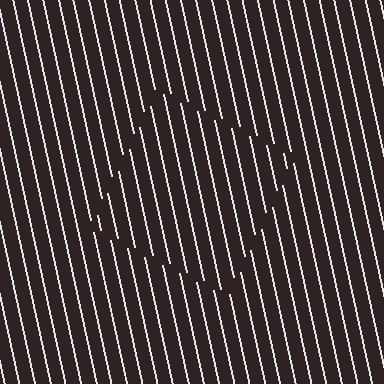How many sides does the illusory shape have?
4 sides — the line-ends trace a square.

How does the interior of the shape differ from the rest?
The interior of the shape contains the same grating, shifted by half a period — the contour is defined by the phase discontinuity where line-ends from the inner and outer gratings abut.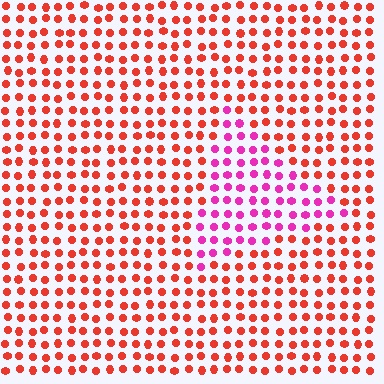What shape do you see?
I see a triangle.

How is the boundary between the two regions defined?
The boundary is defined purely by a slight shift in hue (about 48 degrees). Spacing, size, and orientation are identical on both sides.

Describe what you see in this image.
The image is filled with small red elements in a uniform arrangement. A triangle-shaped region is visible where the elements are tinted to a slightly different hue, forming a subtle color boundary.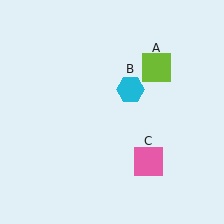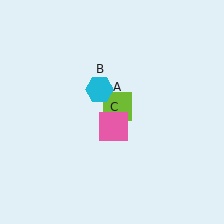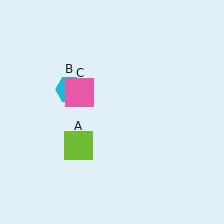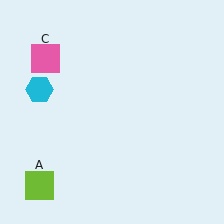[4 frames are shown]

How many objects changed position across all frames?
3 objects changed position: lime square (object A), cyan hexagon (object B), pink square (object C).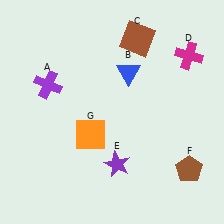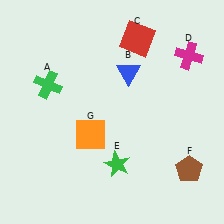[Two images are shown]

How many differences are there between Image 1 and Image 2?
There are 3 differences between the two images.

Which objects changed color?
A changed from purple to green. C changed from brown to red. E changed from purple to green.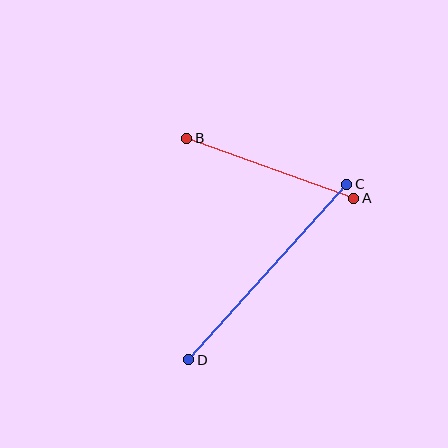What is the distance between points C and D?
The distance is approximately 236 pixels.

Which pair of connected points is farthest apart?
Points C and D are farthest apart.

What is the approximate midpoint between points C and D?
The midpoint is at approximately (268, 272) pixels.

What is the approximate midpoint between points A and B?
The midpoint is at approximately (270, 168) pixels.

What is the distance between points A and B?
The distance is approximately 177 pixels.